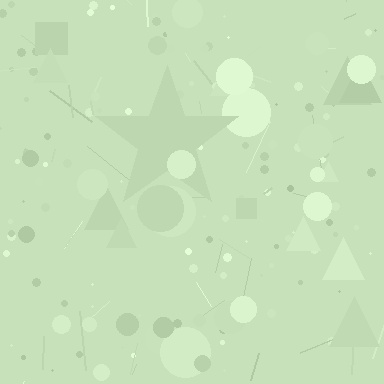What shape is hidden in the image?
A star is hidden in the image.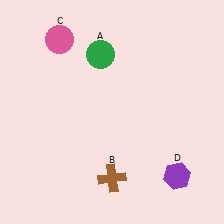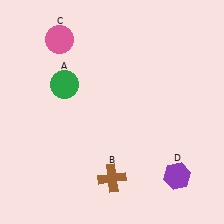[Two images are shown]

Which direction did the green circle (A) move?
The green circle (A) moved left.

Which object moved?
The green circle (A) moved left.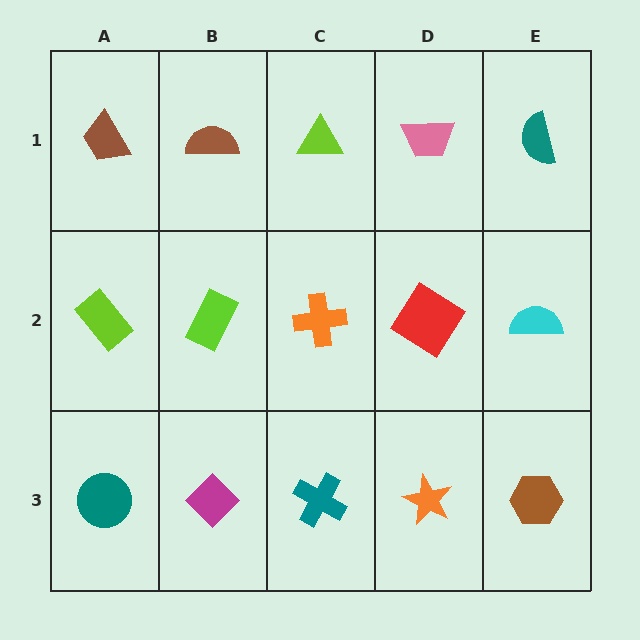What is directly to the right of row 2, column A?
A lime rectangle.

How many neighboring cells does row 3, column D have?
3.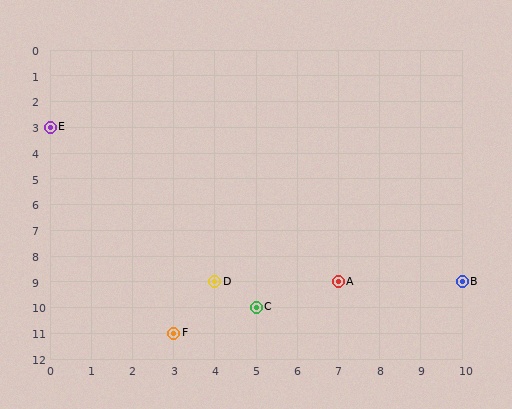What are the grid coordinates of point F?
Point F is at grid coordinates (3, 11).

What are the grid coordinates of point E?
Point E is at grid coordinates (0, 3).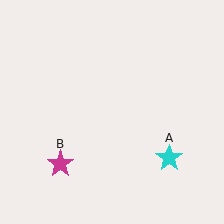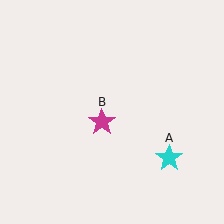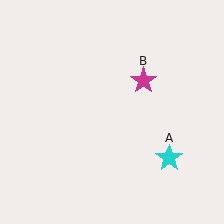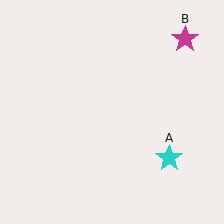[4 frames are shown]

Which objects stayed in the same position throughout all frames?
Cyan star (object A) remained stationary.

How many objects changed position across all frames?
1 object changed position: magenta star (object B).